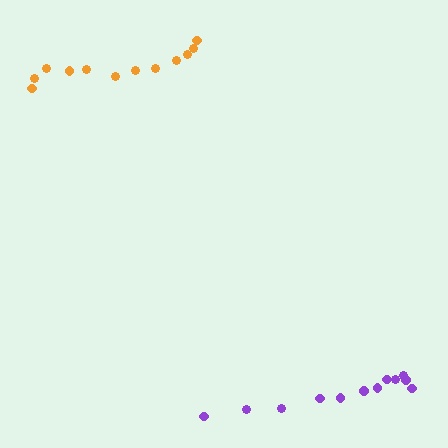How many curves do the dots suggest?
There are 2 distinct paths.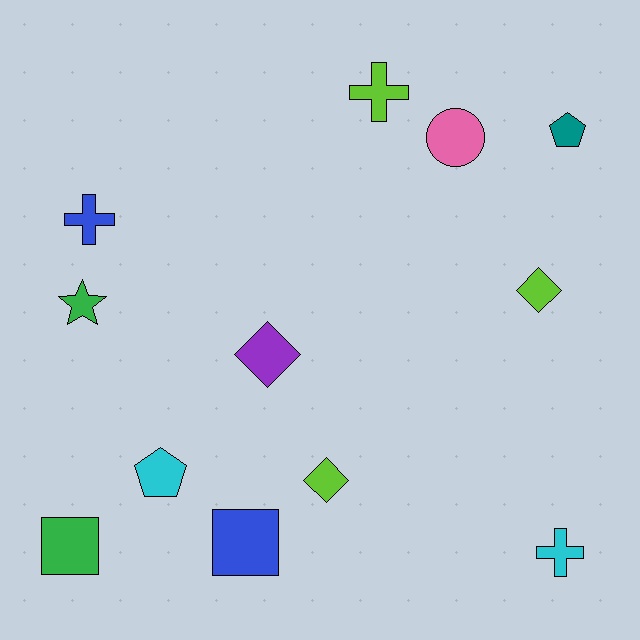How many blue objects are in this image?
There are 2 blue objects.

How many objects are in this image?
There are 12 objects.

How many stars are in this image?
There is 1 star.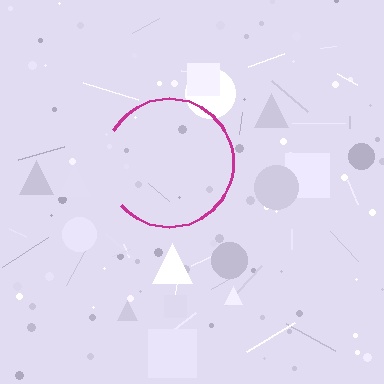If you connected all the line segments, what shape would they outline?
They would outline a circle.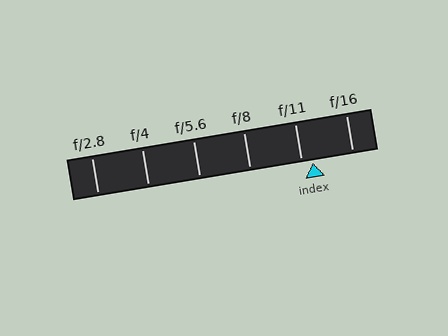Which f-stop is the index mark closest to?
The index mark is closest to f/11.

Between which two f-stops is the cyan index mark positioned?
The index mark is between f/11 and f/16.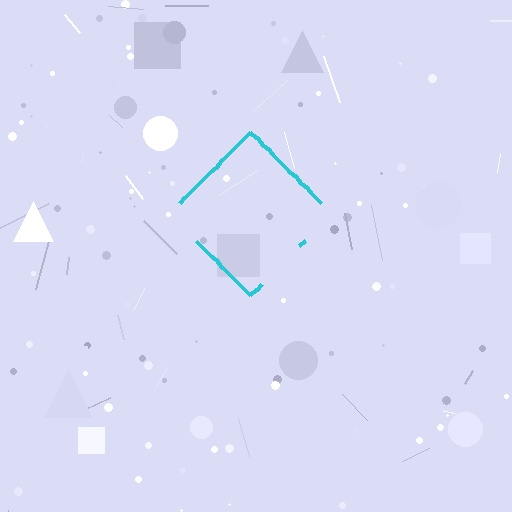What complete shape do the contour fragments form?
The contour fragments form a diamond.